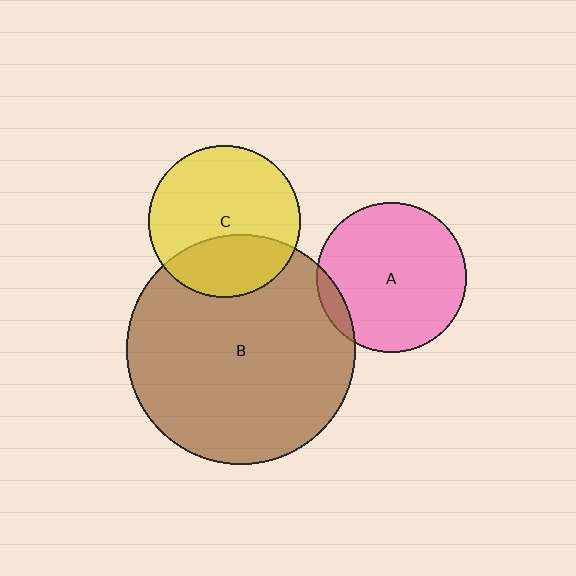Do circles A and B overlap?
Yes.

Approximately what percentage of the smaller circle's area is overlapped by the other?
Approximately 10%.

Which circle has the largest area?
Circle B (brown).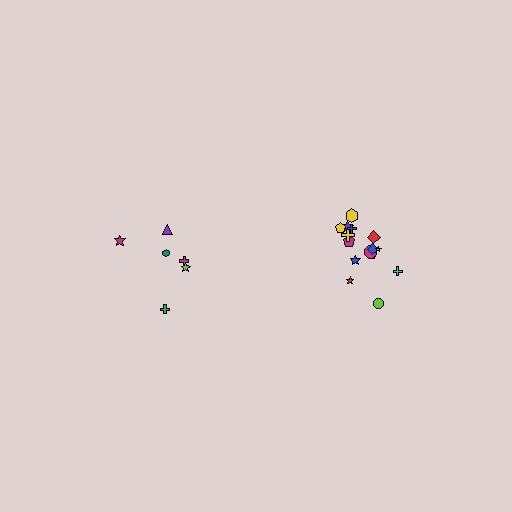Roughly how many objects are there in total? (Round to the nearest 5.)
Roughly 20 objects in total.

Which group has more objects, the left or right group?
The right group.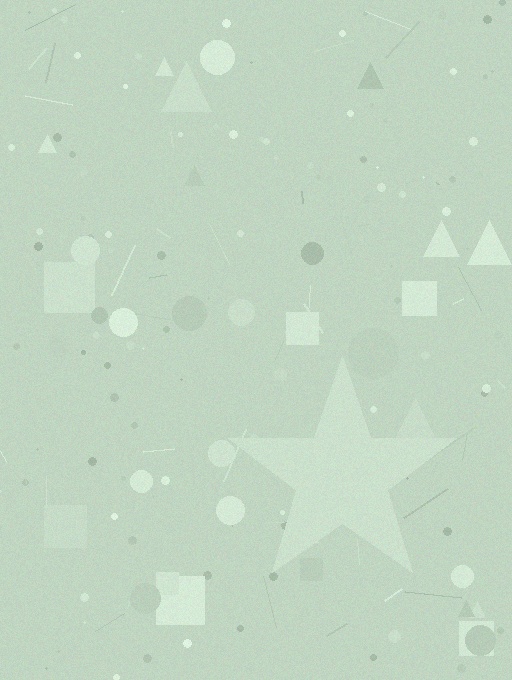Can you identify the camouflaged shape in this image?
The camouflaged shape is a star.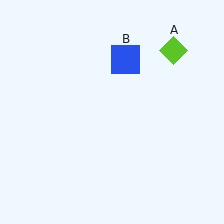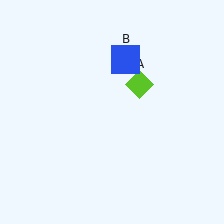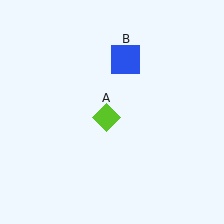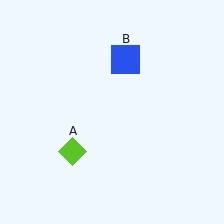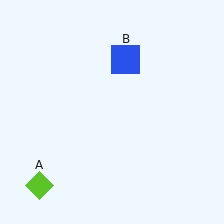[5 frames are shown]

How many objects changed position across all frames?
1 object changed position: lime diamond (object A).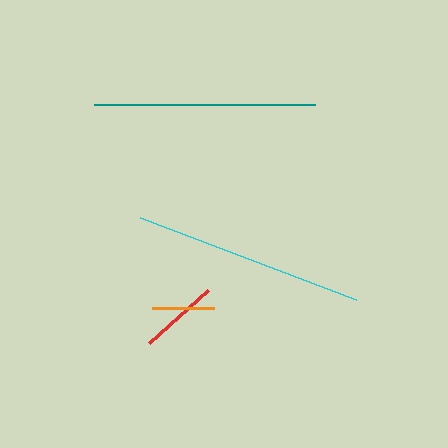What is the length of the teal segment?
The teal segment is approximately 221 pixels long.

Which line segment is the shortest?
The orange line is the shortest at approximately 63 pixels.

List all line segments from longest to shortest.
From longest to shortest: cyan, teal, red, orange.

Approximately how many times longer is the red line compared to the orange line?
The red line is approximately 1.3 times the length of the orange line.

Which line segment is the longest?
The cyan line is the longest at approximately 231 pixels.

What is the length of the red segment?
The red segment is approximately 79 pixels long.